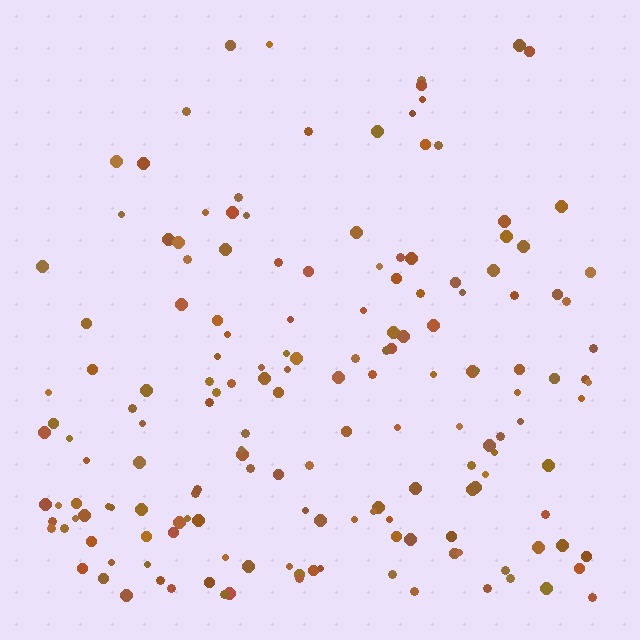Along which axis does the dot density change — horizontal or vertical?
Vertical.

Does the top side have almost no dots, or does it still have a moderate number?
Still a moderate number, just noticeably fewer than the bottom.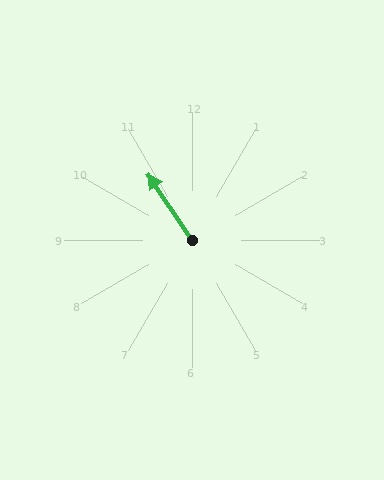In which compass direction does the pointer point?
Northwest.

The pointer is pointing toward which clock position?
Roughly 11 o'clock.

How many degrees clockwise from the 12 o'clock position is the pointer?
Approximately 326 degrees.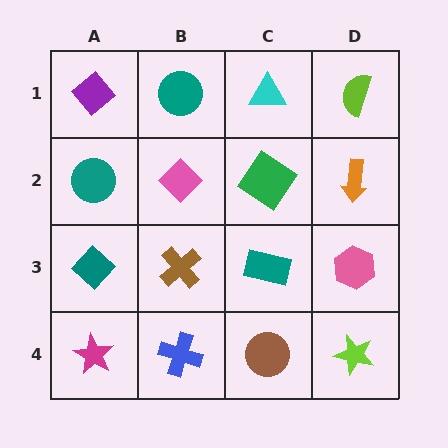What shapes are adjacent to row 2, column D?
A lime semicircle (row 1, column D), a pink hexagon (row 3, column D), a green diamond (row 2, column C).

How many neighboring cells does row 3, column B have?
4.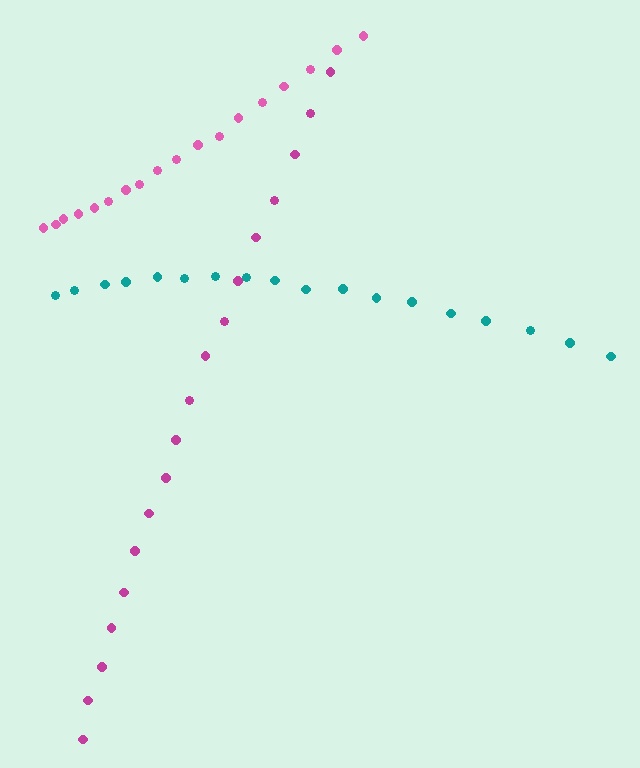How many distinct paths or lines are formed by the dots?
There are 3 distinct paths.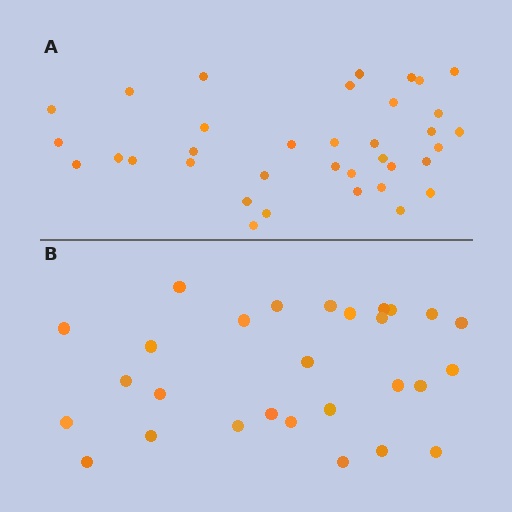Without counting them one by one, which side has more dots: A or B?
Region A (the top region) has more dots.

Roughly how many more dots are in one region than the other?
Region A has roughly 8 or so more dots than region B.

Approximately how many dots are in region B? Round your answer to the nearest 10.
About 30 dots. (The exact count is 28, which rounds to 30.)